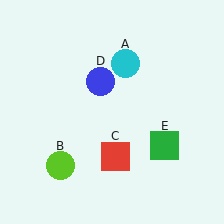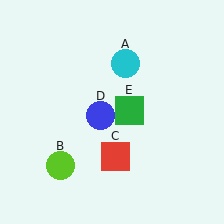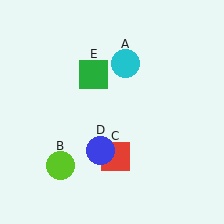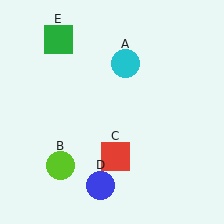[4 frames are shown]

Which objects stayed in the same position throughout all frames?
Cyan circle (object A) and lime circle (object B) and red square (object C) remained stationary.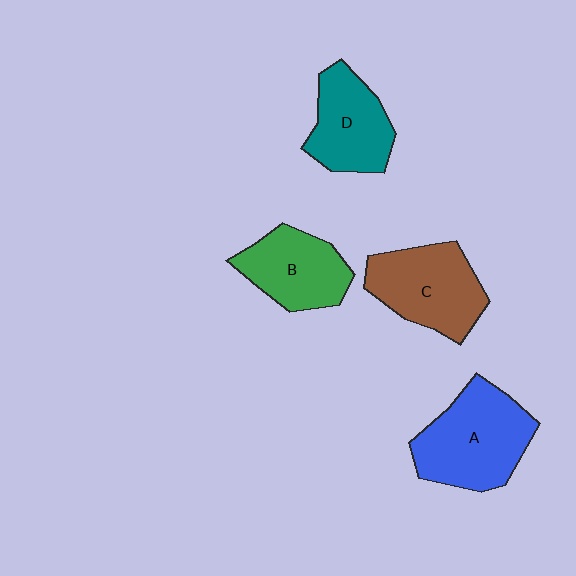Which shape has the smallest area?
Shape B (green).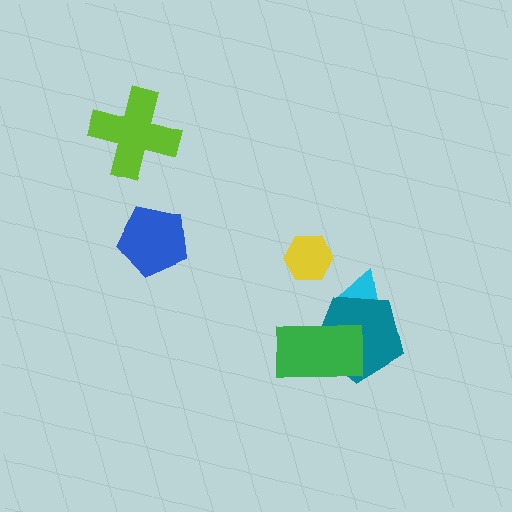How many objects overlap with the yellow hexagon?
0 objects overlap with the yellow hexagon.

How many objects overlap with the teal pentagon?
2 objects overlap with the teal pentagon.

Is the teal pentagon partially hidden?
Yes, it is partially covered by another shape.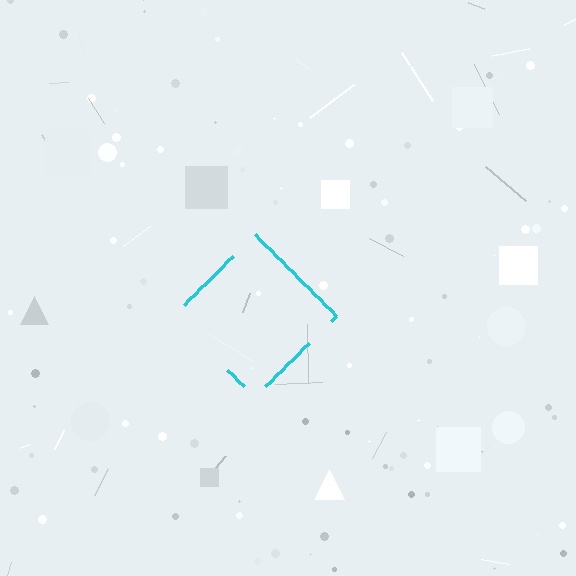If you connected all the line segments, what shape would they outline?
They would outline a diamond.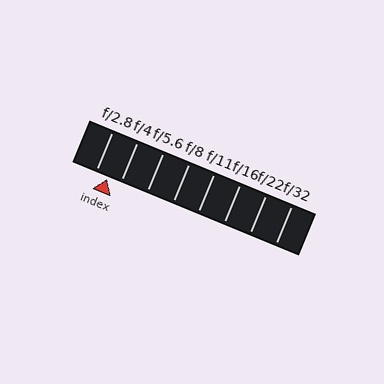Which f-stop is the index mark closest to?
The index mark is closest to f/2.8.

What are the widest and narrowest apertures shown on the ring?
The widest aperture shown is f/2.8 and the narrowest is f/32.